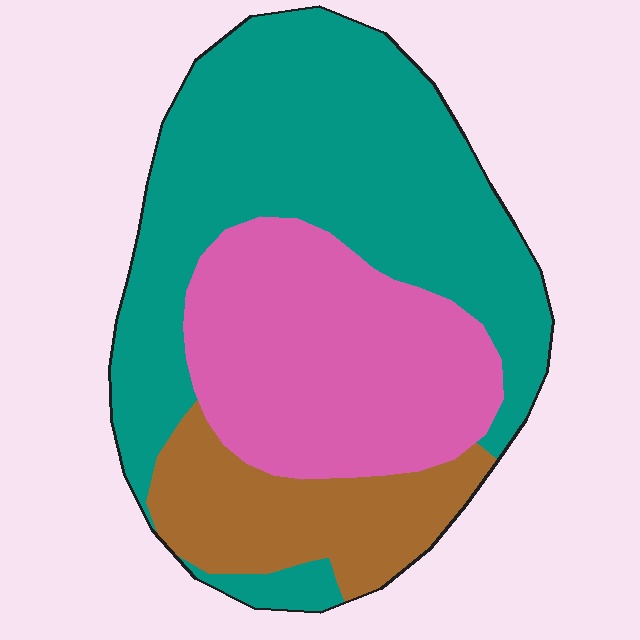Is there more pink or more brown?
Pink.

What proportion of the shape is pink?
Pink takes up about one third (1/3) of the shape.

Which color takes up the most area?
Teal, at roughly 50%.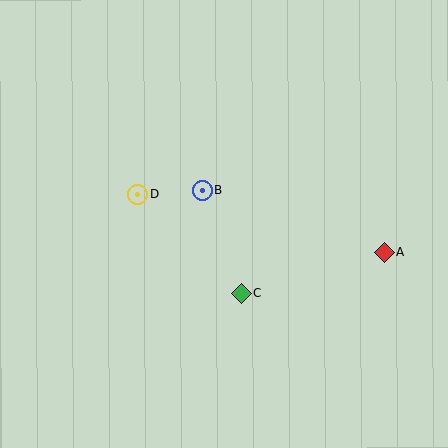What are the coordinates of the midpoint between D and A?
The midpoint between D and A is at (261, 224).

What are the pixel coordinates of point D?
Point D is at (138, 194).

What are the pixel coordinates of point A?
Point A is at (384, 253).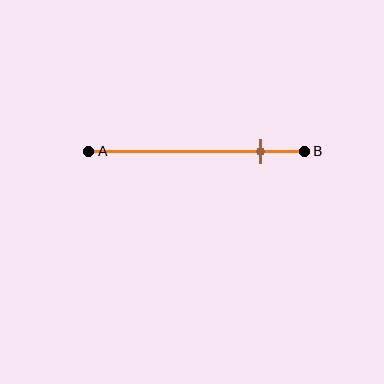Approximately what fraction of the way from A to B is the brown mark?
The brown mark is approximately 80% of the way from A to B.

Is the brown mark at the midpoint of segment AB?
No, the mark is at about 80% from A, not at the 50% midpoint.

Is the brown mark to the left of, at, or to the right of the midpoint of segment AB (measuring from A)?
The brown mark is to the right of the midpoint of segment AB.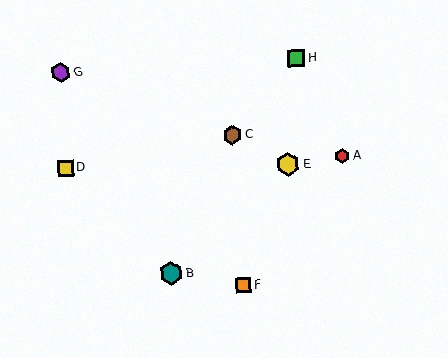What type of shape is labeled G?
Shape G is a purple hexagon.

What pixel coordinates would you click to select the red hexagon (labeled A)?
Click at (342, 156) to select the red hexagon A.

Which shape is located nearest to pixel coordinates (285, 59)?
The green square (labeled H) at (296, 58) is nearest to that location.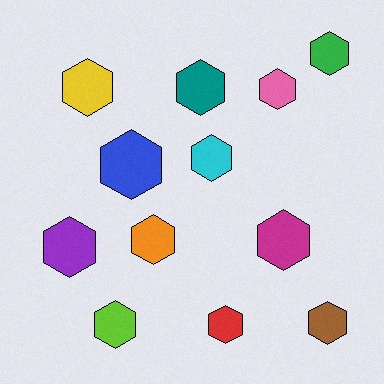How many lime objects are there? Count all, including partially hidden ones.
There is 1 lime object.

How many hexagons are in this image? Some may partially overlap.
There are 12 hexagons.